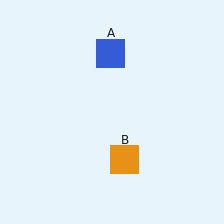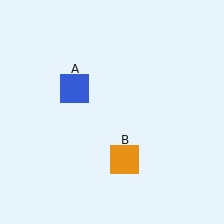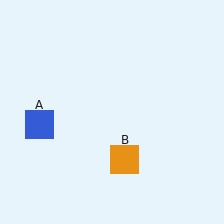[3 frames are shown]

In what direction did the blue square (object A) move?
The blue square (object A) moved down and to the left.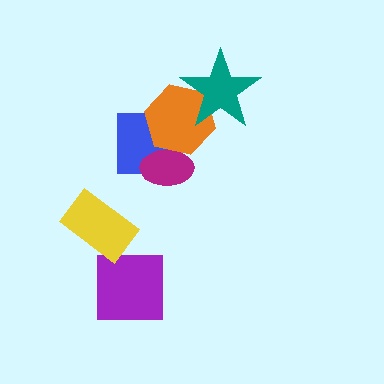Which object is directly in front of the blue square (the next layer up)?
The magenta ellipse is directly in front of the blue square.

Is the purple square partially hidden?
No, no other shape covers it.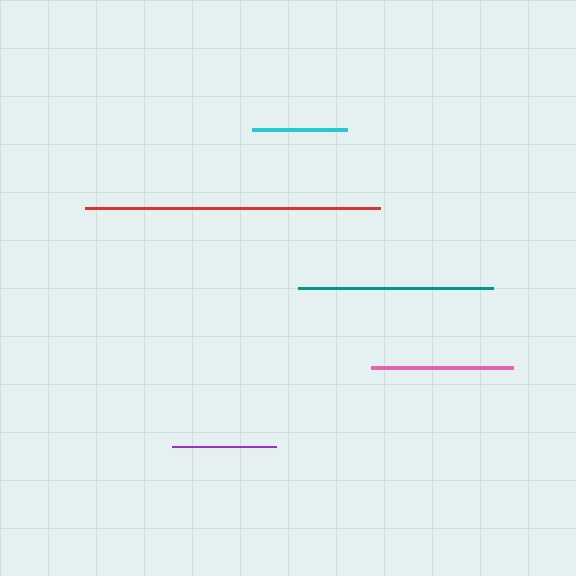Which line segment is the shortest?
The cyan line is the shortest at approximately 95 pixels.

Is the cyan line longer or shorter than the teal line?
The teal line is longer than the cyan line.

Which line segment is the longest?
The red line is the longest at approximately 295 pixels.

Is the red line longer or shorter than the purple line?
The red line is longer than the purple line.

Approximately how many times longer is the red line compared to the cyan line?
The red line is approximately 3.1 times the length of the cyan line.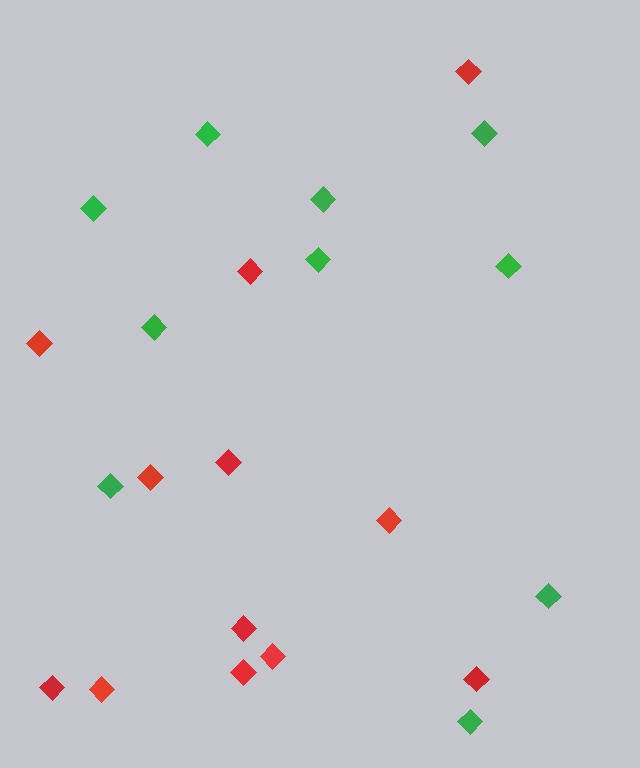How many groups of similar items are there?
There are 2 groups: one group of green diamonds (10) and one group of red diamonds (12).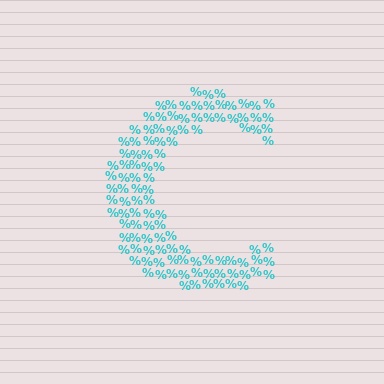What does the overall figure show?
The overall figure shows the letter C.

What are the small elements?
The small elements are percent signs.